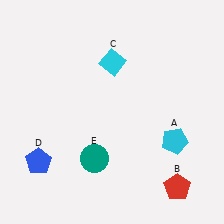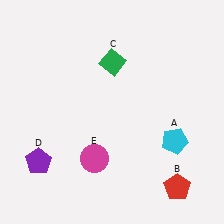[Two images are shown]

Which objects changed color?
C changed from cyan to green. D changed from blue to purple. E changed from teal to magenta.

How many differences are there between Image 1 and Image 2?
There are 3 differences between the two images.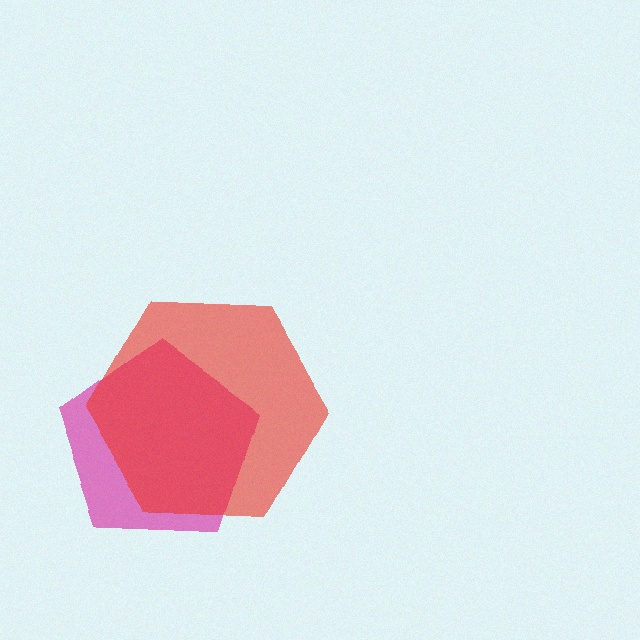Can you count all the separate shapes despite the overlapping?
Yes, there are 2 separate shapes.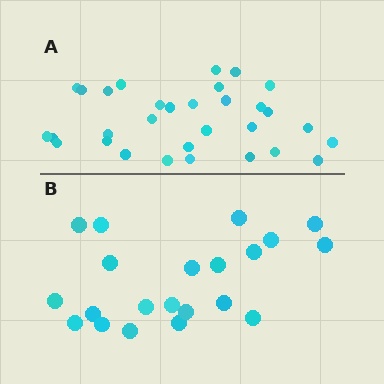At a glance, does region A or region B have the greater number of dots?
Region A (the top region) has more dots.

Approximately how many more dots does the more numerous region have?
Region A has roughly 10 or so more dots than region B.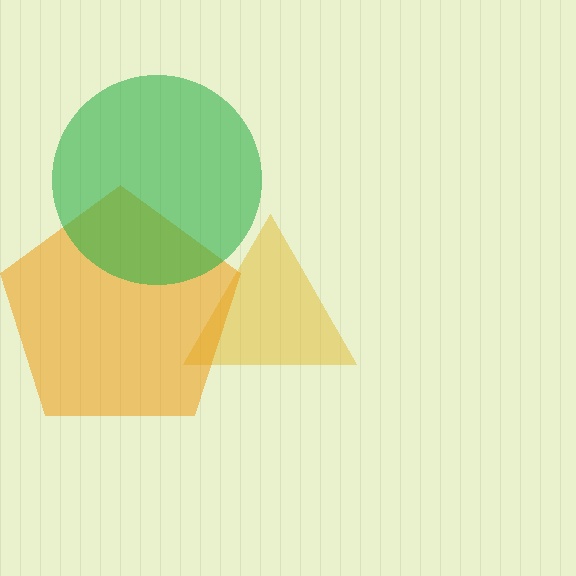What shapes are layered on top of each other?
The layered shapes are: a yellow triangle, an orange pentagon, a green circle.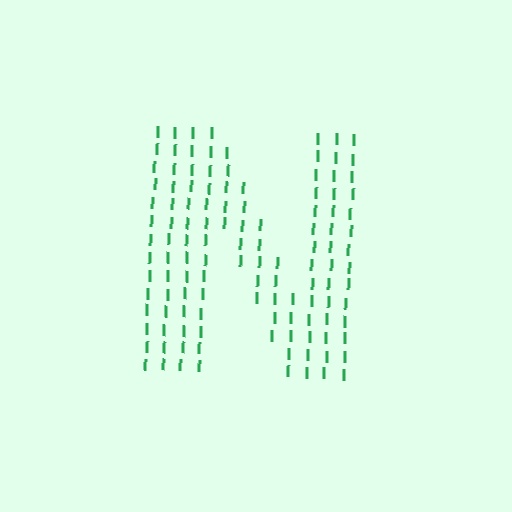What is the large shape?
The large shape is the letter N.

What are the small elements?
The small elements are letter I's.